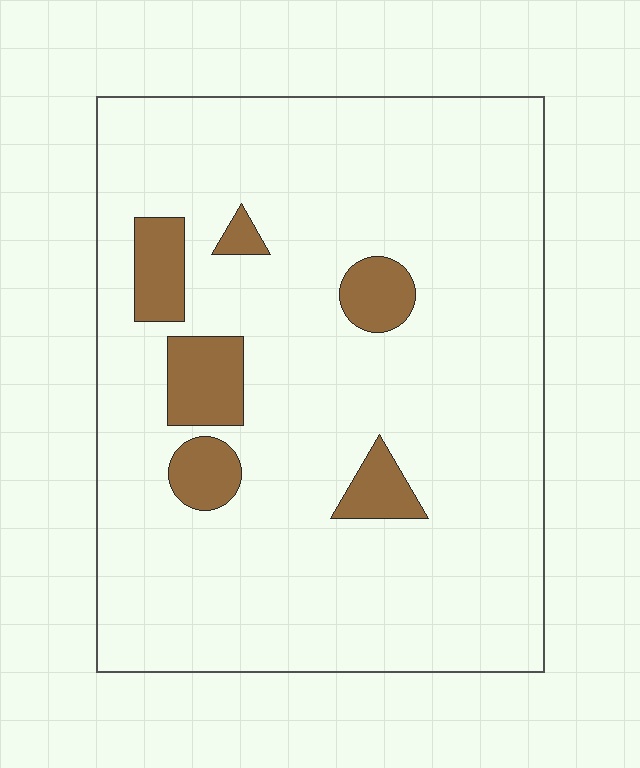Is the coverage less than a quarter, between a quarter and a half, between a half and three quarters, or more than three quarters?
Less than a quarter.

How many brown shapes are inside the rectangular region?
6.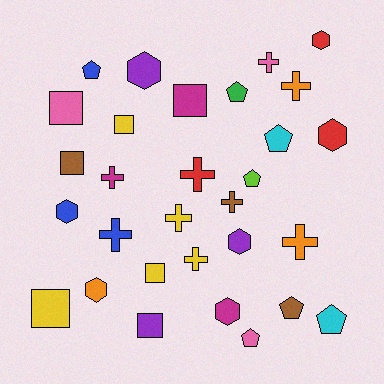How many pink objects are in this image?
There are 3 pink objects.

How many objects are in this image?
There are 30 objects.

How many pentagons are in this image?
There are 7 pentagons.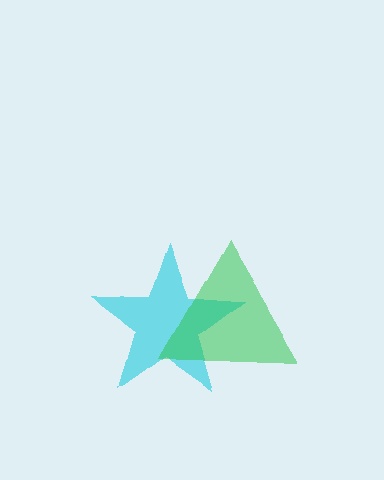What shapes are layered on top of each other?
The layered shapes are: a cyan star, a green triangle.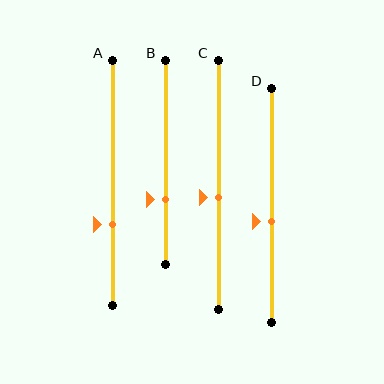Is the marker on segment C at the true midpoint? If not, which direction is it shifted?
No, the marker on segment C is shifted downward by about 5% of the segment length.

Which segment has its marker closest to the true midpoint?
Segment C has its marker closest to the true midpoint.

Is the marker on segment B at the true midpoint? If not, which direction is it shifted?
No, the marker on segment B is shifted downward by about 18% of the segment length.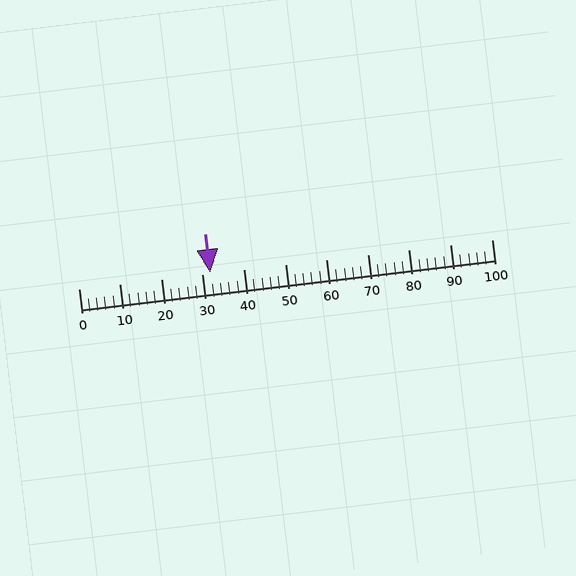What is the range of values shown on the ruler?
The ruler shows values from 0 to 100.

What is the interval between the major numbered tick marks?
The major tick marks are spaced 10 units apart.